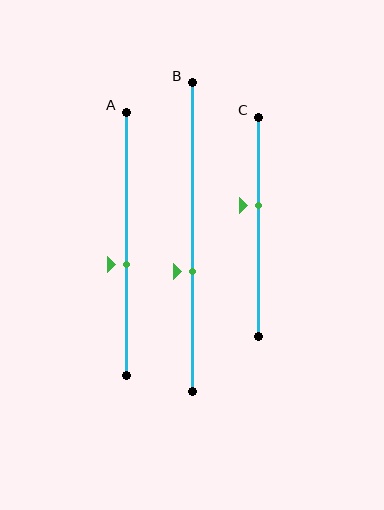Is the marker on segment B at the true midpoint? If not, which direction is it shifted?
No, the marker on segment B is shifted downward by about 11% of the segment length.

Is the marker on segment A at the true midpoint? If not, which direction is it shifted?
No, the marker on segment A is shifted downward by about 8% of the segment length.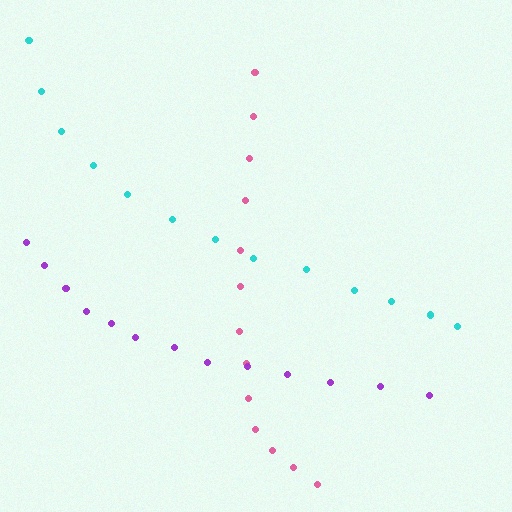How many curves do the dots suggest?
There are 3 distinct paths.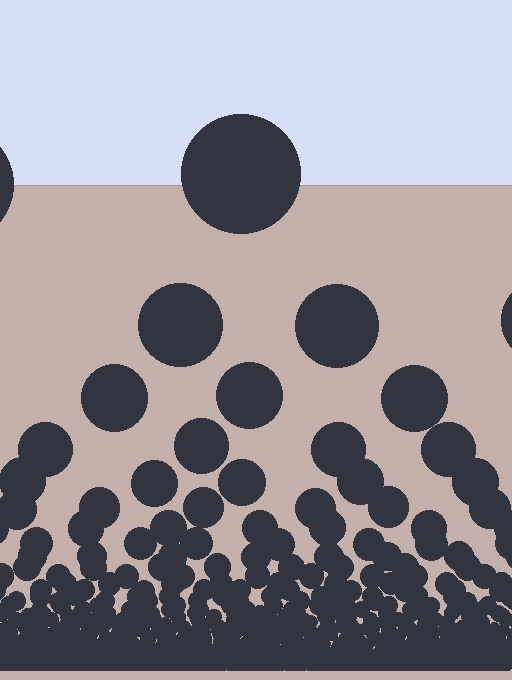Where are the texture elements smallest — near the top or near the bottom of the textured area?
Near the bottom.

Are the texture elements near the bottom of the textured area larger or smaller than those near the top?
Smaller. The gradient is inverted — elements near the bottom are smaller and denser.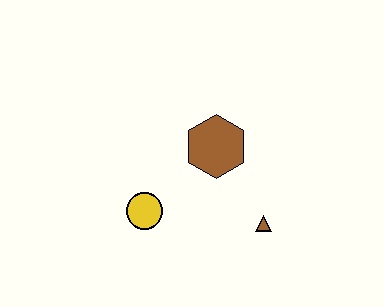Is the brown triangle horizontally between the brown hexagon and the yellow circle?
No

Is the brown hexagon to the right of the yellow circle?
Yes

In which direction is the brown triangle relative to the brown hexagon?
The brown triangle is below the brown hexagon.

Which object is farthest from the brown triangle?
The yellow circle is farthest from the brown triangle.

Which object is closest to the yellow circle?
The brown hexagon is closest to the yellow circle.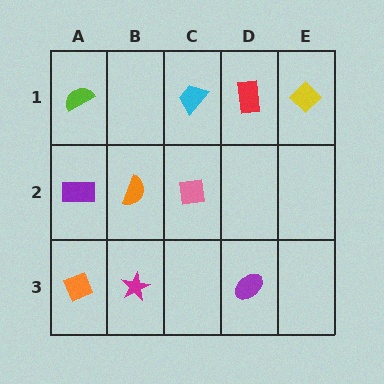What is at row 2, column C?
A pink square.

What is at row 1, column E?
A yellow diamond.